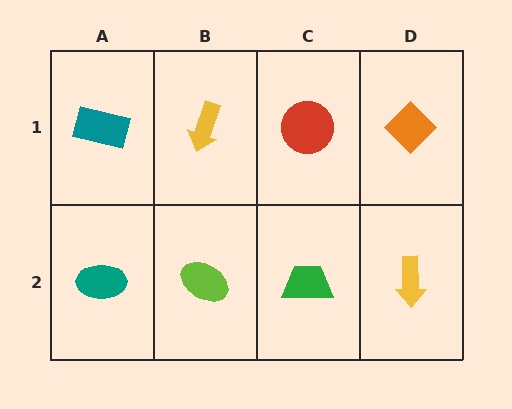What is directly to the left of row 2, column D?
A green trapezoid.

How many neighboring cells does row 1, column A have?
2.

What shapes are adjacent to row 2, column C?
A red circle (row 1, column C), a lime ellipse (row 2, column B), a yellow arrow (row 2, column D).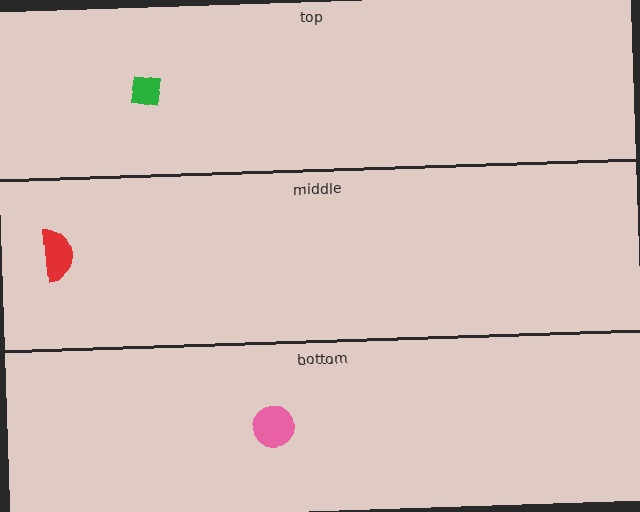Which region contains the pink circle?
The bottom region.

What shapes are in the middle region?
The red semicircle.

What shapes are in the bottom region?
The pink circle.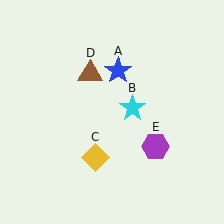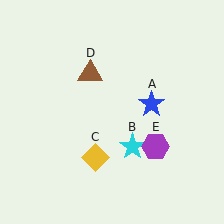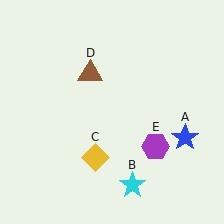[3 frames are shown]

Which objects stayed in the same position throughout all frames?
Yellow diamond (object C) and brown triangle (object D) and purple hexagon (object E) remained stationary.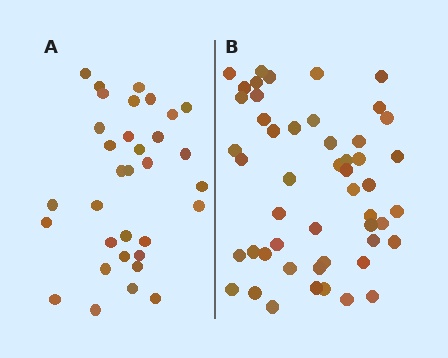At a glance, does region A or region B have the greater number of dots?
Region B (the right region) has more dots.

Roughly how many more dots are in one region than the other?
Region B has approximately 15 more dots than region A.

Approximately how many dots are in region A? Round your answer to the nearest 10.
About 30 dots. (The exact count is 33, which rounds to 30.)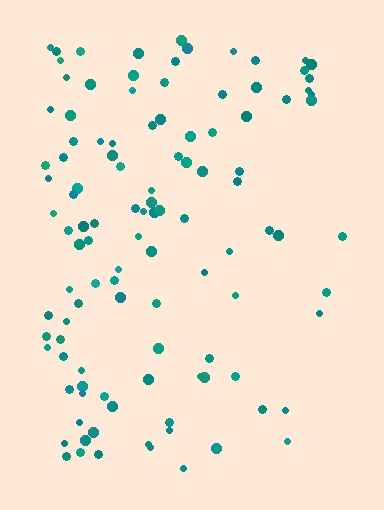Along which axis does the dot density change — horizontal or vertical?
Horizontal.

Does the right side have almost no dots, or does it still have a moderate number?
Still a moderate number, just noticeably fewer than the left.